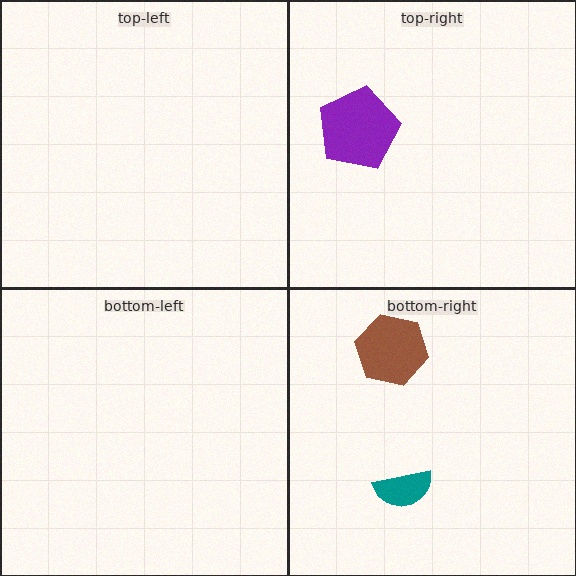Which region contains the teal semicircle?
The bottom-right region.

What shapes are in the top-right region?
The purple pentagon.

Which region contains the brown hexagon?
The bottom-right region.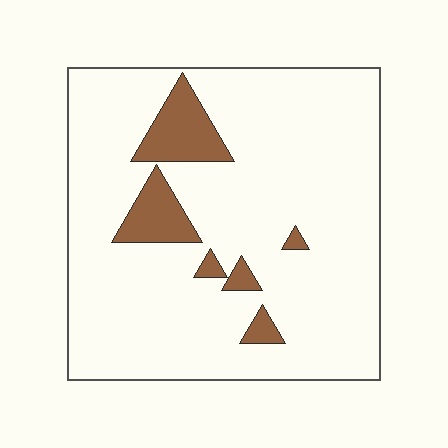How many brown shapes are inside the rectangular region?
6.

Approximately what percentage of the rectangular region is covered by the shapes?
Approximately 10%.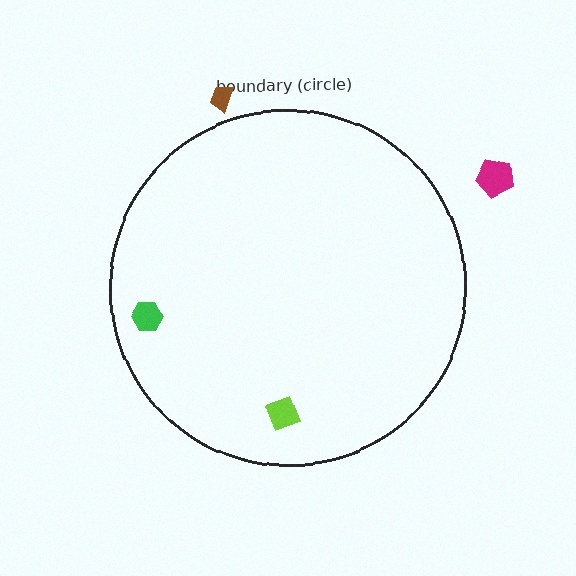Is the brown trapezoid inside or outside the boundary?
Outside.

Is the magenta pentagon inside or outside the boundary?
Outside.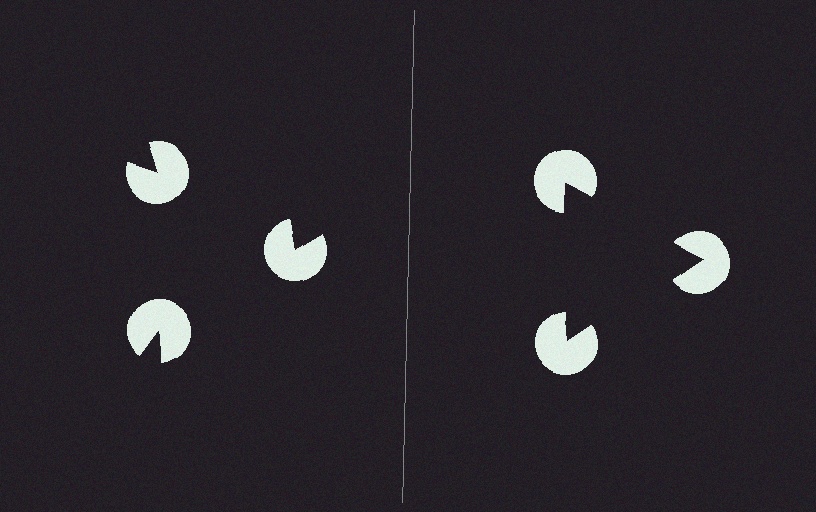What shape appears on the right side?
An illusory triangle.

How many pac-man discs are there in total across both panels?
6 — 3 on each side.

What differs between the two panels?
The pac-man discs are positioned identically on both sides; only the wedge orientations differ. On the right they align to a triangle; on the left they are misaligned.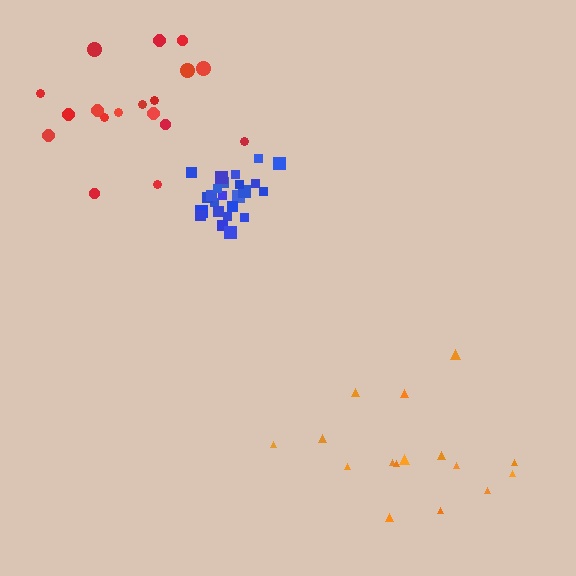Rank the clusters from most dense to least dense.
blue, red, orange.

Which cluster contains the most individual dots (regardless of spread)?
Blue (24).